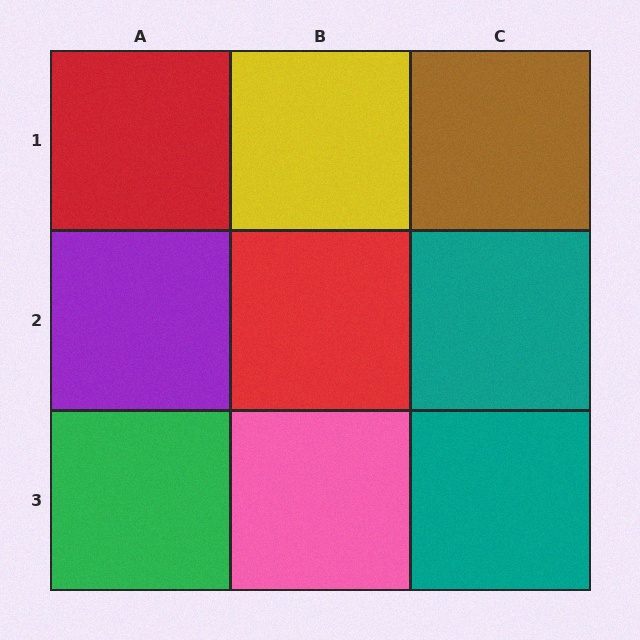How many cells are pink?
1 cell is pink.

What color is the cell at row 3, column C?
Teal.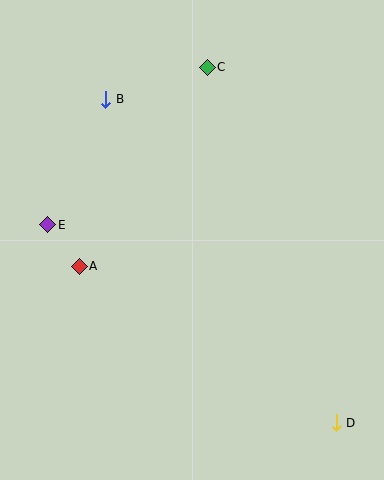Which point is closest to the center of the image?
Point A at (79, 266) is closest to the center.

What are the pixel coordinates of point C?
Point C is at (207, 67).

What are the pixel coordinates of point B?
Point B is at (106, 99).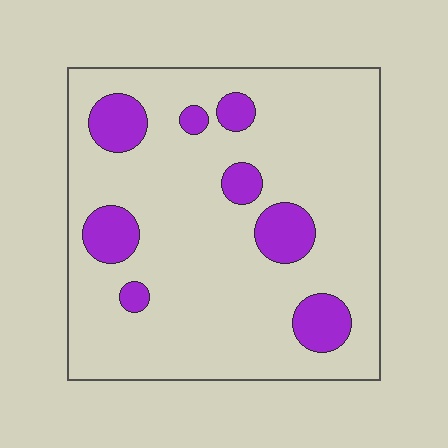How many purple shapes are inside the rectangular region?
8.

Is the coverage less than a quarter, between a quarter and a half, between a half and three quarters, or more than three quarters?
Less than a quarter.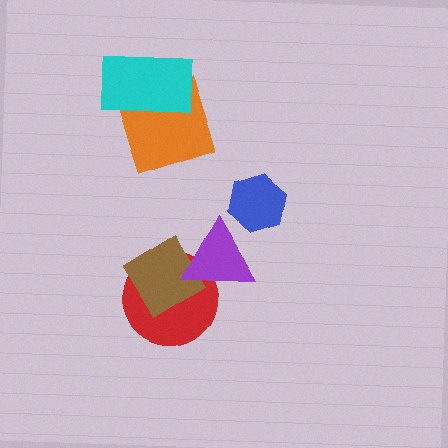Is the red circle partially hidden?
Yes, it is partially covered by another shape.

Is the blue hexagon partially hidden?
No, no other shape covers it.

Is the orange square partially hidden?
Yes, it is partially covered by another shape.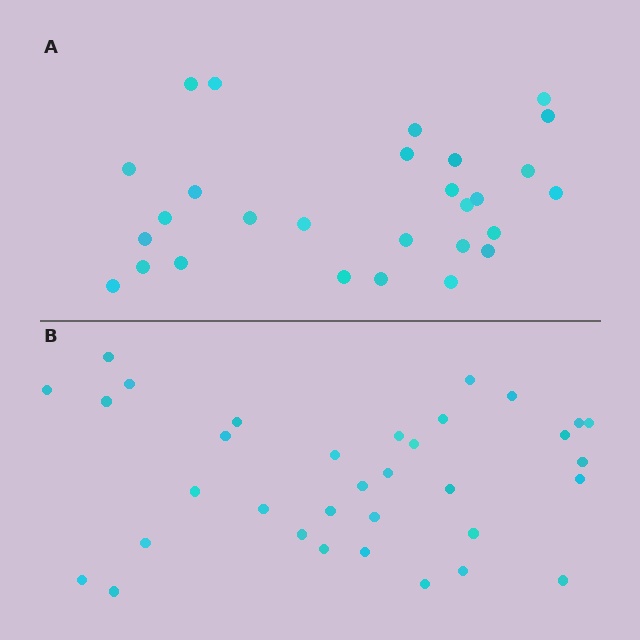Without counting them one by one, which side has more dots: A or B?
Region B (the bottom region) has more dots.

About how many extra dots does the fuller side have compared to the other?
Region B has about 6 more dots than region A.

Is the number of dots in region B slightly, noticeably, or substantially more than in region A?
Region B has only slightly more — the two regions are fairly close. The ratio is roughly 1.2 to 1.